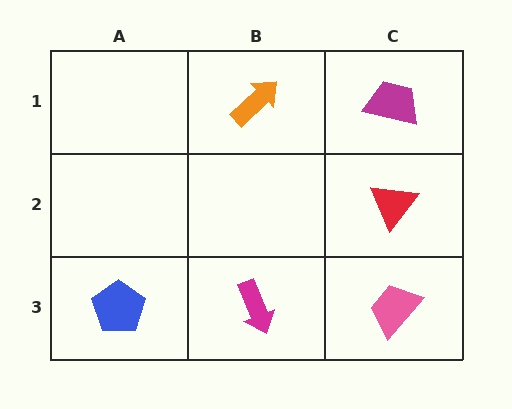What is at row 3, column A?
A blue pentagon.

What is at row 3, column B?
A magenta arrow.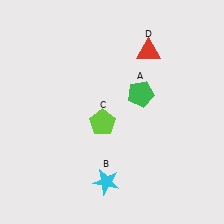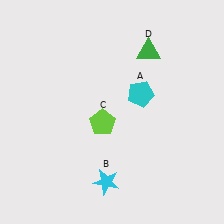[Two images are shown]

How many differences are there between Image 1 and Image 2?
There are 2 differences between the two images.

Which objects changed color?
A changed from green to cyan. D changed from red to green.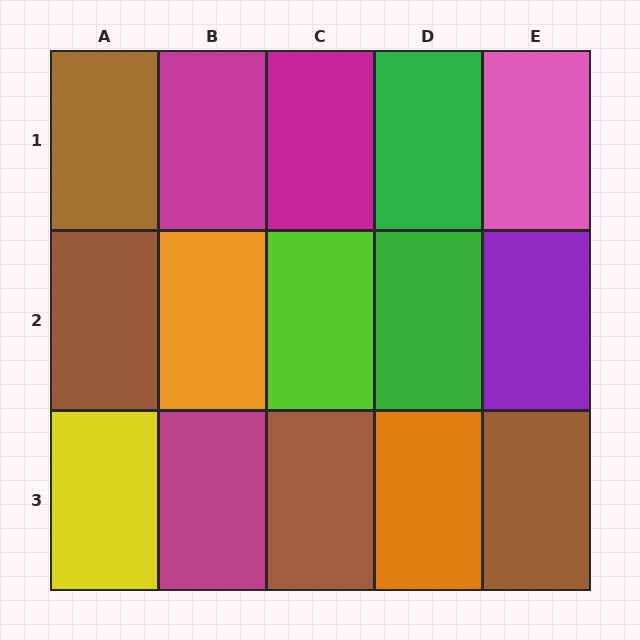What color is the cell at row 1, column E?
Pink.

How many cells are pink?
1 cell is pink.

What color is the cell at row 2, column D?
Green.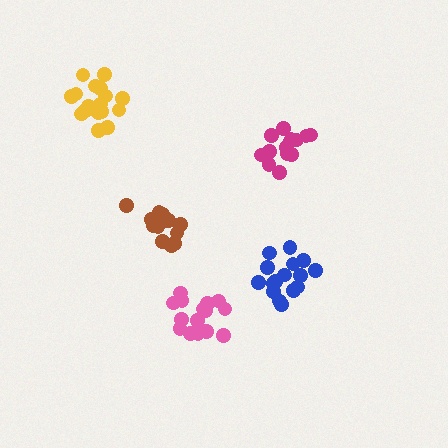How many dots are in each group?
Group 1: 15 dots, Group 2: 17 dots, Group 3: 18 dots, Group 4: 15 dots, Group 5: 14 dots (79 total).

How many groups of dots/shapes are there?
There are 5 groups.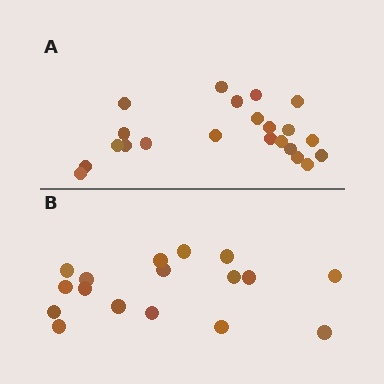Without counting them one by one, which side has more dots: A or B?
Region A (the top region) has more dots.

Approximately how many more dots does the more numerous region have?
Region A has about 5 more dots than region B.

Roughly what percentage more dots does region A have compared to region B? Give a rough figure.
About 30% more.